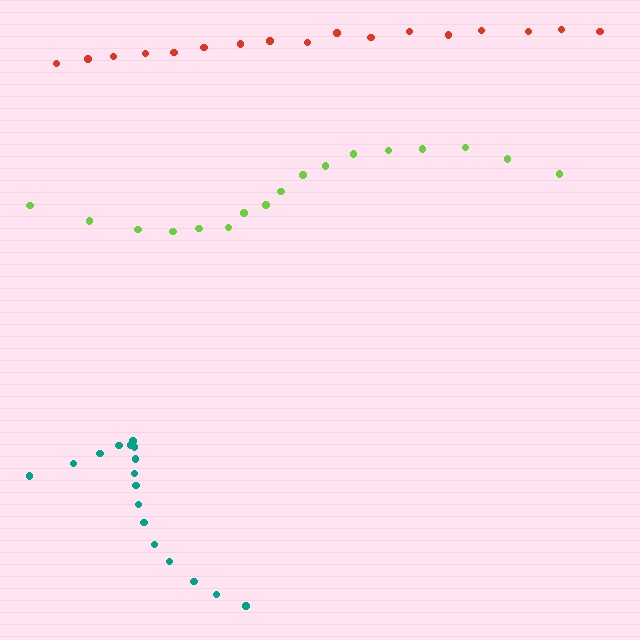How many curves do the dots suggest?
There are 3 distinct paths.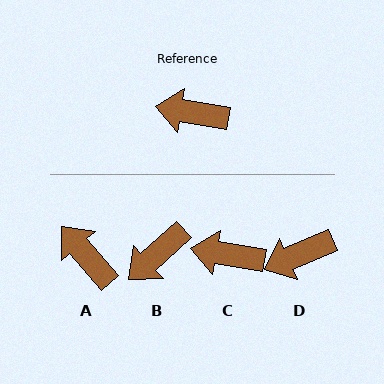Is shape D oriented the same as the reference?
No, it is off by about 33 degrees.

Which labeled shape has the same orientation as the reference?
C.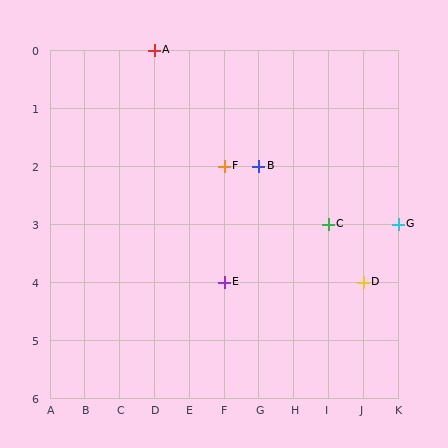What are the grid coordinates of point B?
Point B is at grid coordinates (G, 2).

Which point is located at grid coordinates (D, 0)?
Point A is at (D, 0).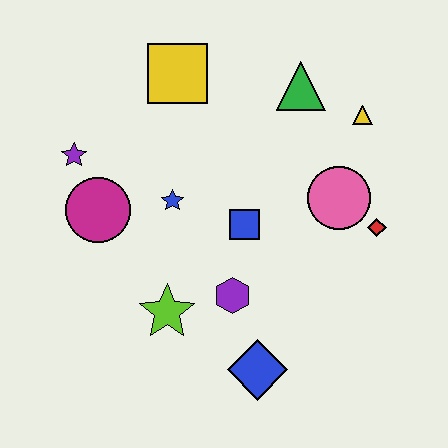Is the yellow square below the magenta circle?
No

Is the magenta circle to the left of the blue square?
Yes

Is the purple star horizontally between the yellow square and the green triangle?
No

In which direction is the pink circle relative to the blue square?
The pink circle is to the right of the blue square.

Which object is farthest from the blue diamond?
The yellow square is farthest from the blue diamond.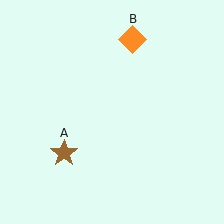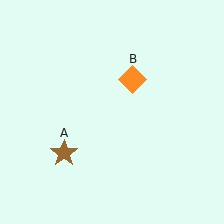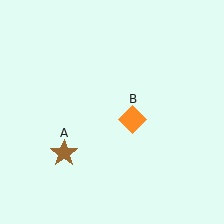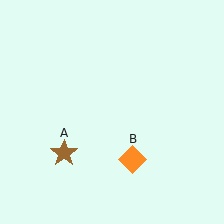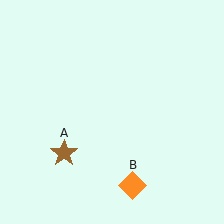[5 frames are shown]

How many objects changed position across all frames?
1 object changed position: orange diamond (object B).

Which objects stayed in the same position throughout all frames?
Brown star (object A) remained stationary.